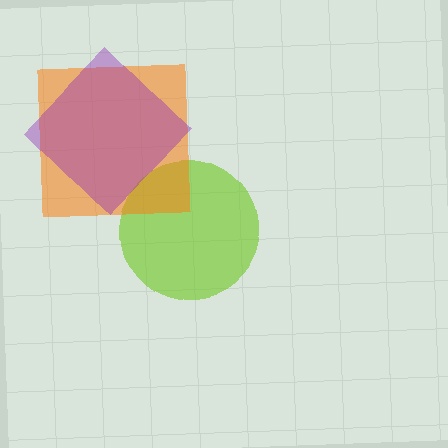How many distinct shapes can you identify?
There are 3 distinct shapes: a lime circle, an orange square, a purple diamond.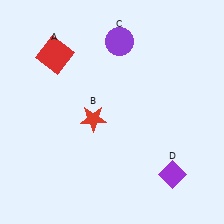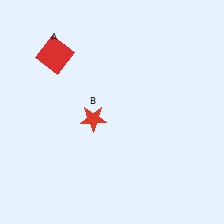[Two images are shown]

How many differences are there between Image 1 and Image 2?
There are 2 differences between the two images.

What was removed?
The purple circle (C), the purple diamond (D) were removed in Image 2.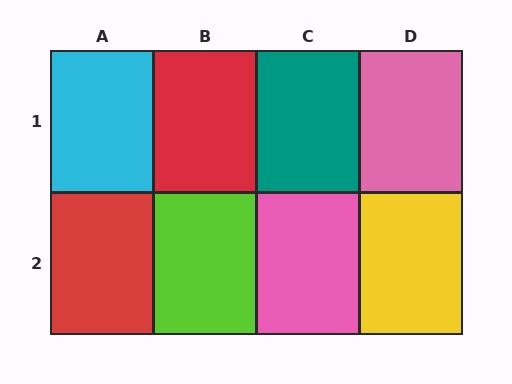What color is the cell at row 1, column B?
Red.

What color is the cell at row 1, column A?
Cyan.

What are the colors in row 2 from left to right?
Red, lime, pink, yellow.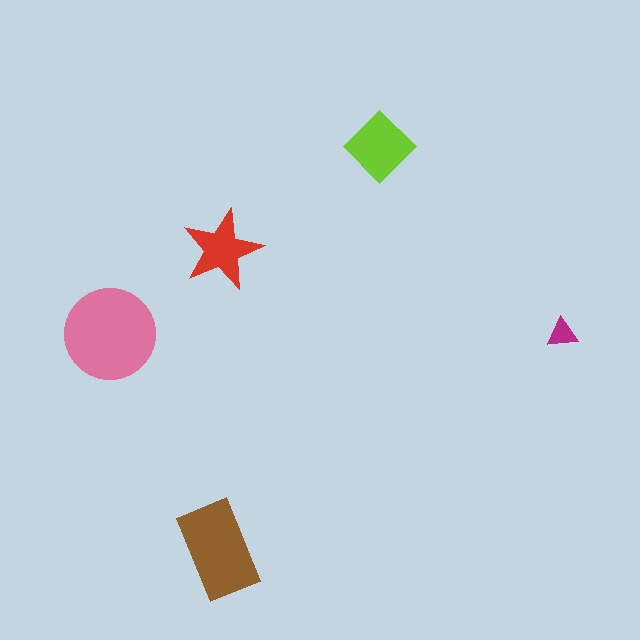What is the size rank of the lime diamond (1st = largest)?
3rd.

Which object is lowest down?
The brown rectangle is bottommost.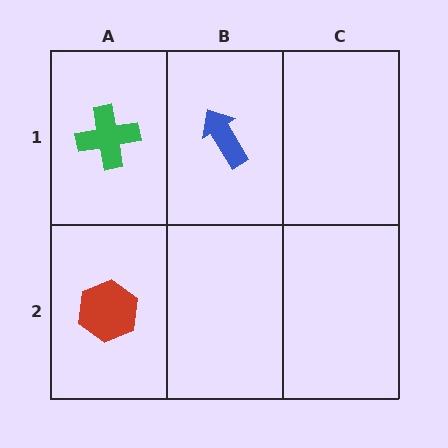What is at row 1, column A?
A green cross.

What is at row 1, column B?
A blue arrow.